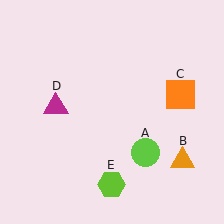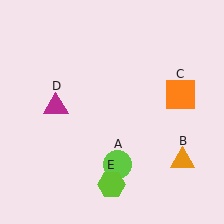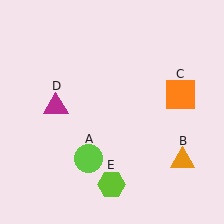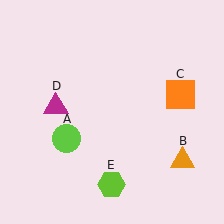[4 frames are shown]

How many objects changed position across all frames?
1 object changed position: lime circle (object A).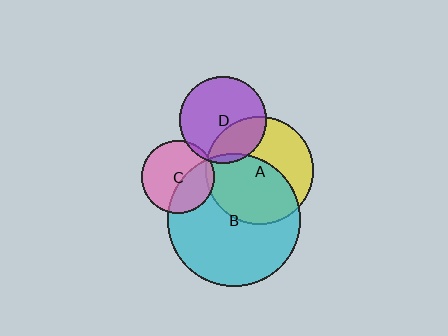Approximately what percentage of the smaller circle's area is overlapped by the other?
Approximately 5%.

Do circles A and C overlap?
Yes.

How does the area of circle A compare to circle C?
Approximately 2.2 times.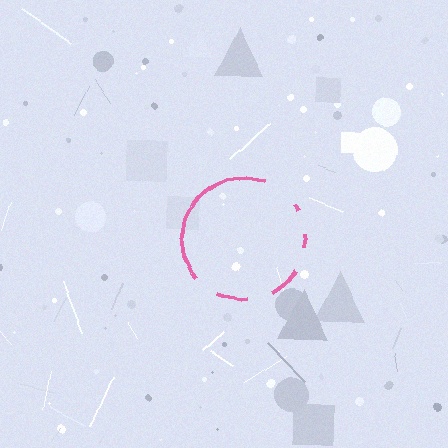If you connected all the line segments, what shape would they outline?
They would outline a circle.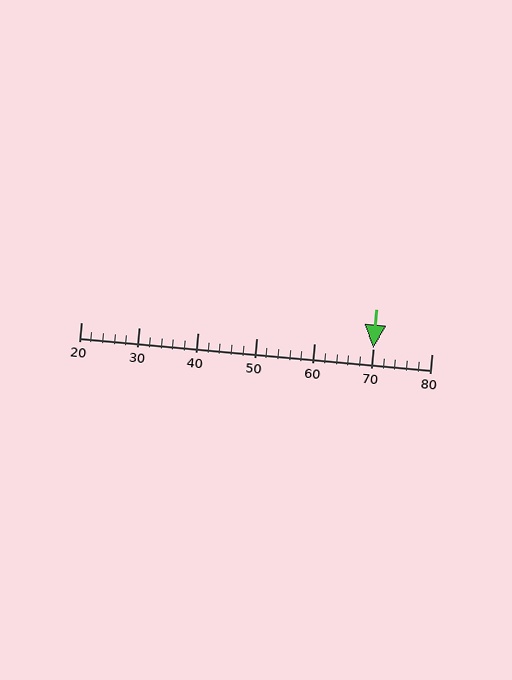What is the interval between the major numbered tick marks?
The major tick marks are spaced 10 units apart.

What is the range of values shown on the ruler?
The ruler shows values from 20 to 80.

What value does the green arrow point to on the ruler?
The green arrow points to approximately 70.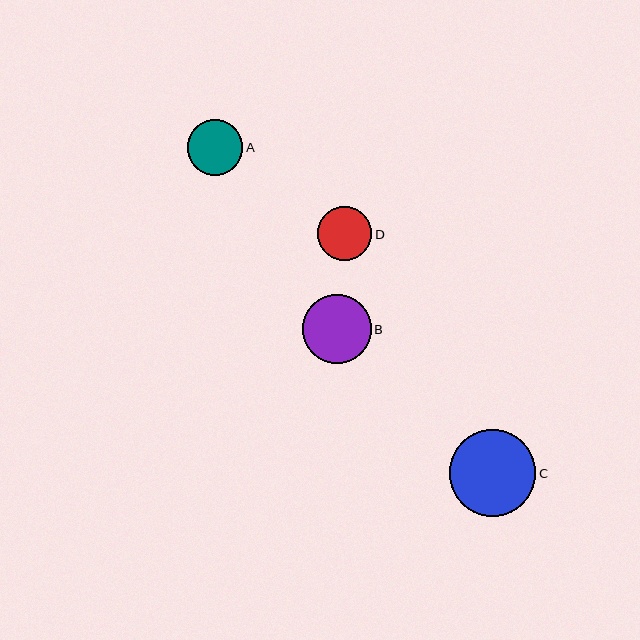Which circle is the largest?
Circle C is the largest with a size of approximately 87 pixels.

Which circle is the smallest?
Circle D is the smallest with a size of approximately 54 pixels.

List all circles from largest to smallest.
From largest to smallest: C, B, A, D.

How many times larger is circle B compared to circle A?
Circle B is approximately 1.2 times the size of circle A.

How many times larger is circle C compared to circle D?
Circle C is approximately 1.6 times the size of circle D.